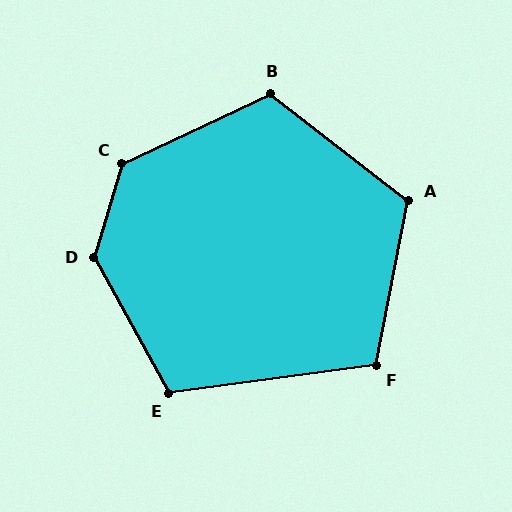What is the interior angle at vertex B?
Approximately 117 degrees (obtuse).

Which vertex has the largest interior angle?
D, at approximately 134 degrees.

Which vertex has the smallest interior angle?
F, at approximately 109 degrees.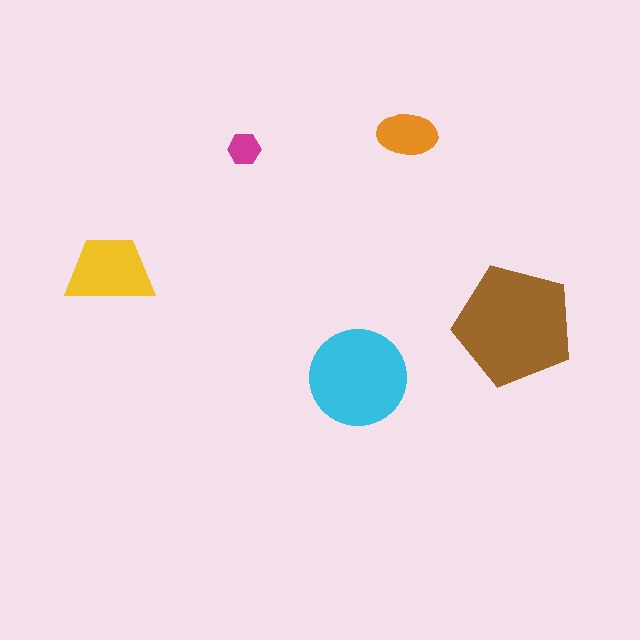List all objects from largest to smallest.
The brown pentagon, the cyan circle, the yellow trapezoid, the orange ellipse, the magenta hexagon.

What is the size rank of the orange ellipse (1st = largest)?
4th.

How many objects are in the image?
There are 5 objects in the image.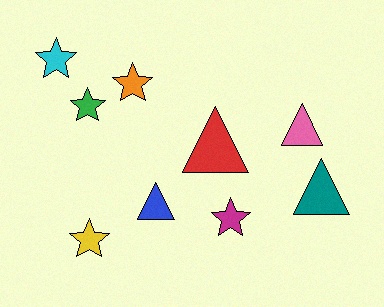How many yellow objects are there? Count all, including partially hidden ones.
There is 1 yellow object.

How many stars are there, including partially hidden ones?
There are 5 stars.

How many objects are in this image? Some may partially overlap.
There are 9 objects.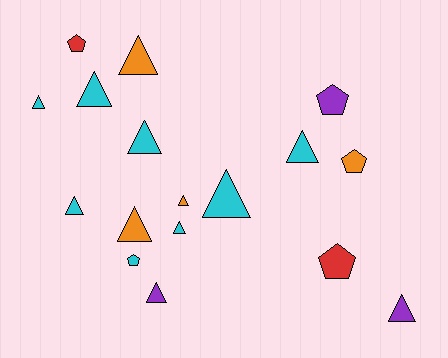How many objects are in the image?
There are 17 objects.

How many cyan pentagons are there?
There is 1 cyan pentagon.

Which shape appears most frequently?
Triangle, with 12 objects.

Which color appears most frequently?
Cyan, with 8 objects.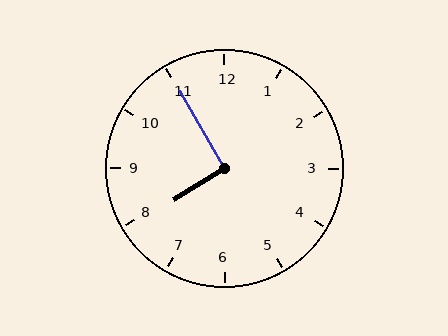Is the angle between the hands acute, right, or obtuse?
It is right.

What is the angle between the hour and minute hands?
Approximately 92 degrees.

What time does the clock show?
7:55.